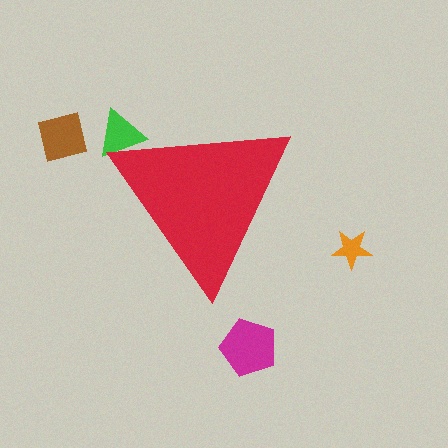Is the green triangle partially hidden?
Yes, the green triangle is partially hidden behind the red triangle.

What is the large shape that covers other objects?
A red triangle.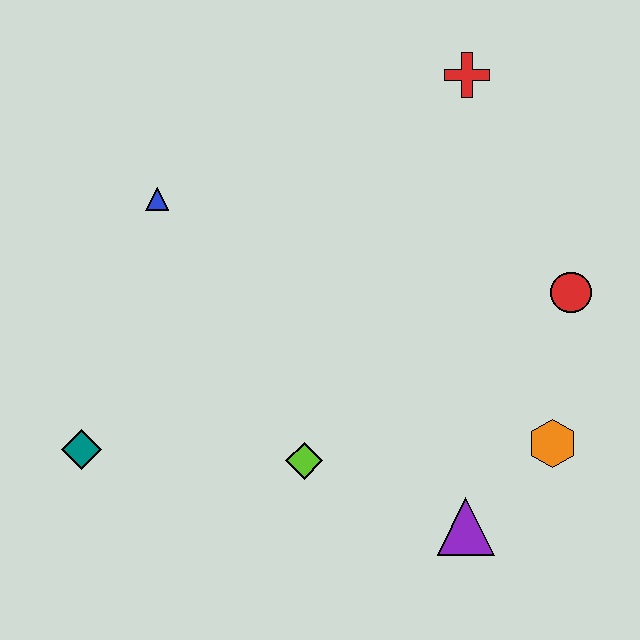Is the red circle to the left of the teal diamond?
No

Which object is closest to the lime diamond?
The purple triangle is closest to the lime diamond.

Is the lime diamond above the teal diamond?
No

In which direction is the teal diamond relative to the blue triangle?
The teal diamond is below the blue triangle.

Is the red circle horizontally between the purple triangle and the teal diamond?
No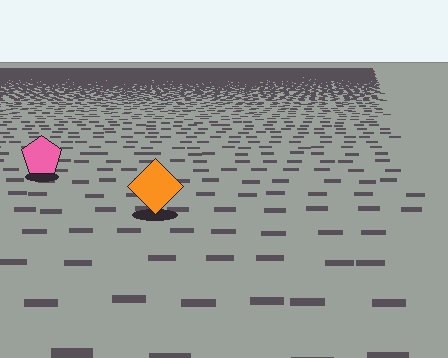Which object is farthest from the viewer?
The pink pentagon is farthest from the viewer. It appears smaller and the ground texture around it is denser.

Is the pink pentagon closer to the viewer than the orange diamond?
No. The orange diamond is closer — you can tell from the texture gradient: the ground texture is coarser near it.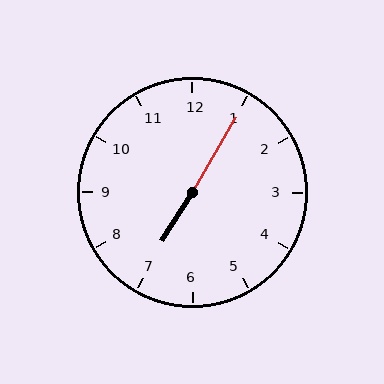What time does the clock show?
7:05.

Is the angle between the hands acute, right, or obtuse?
It is obtuse.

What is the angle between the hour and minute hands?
Approximately 178 degrees.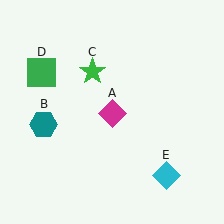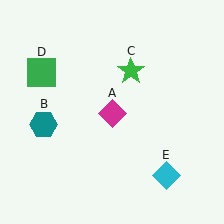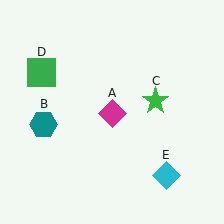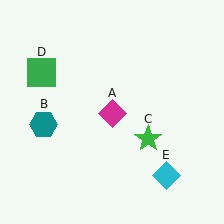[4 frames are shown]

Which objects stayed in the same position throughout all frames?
Magenta diamond (object A) and teal hexagon (object B) and green square (object D) and cyan diamond (object E) remained stationary.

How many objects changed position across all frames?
1 object changed position: green star (object C).